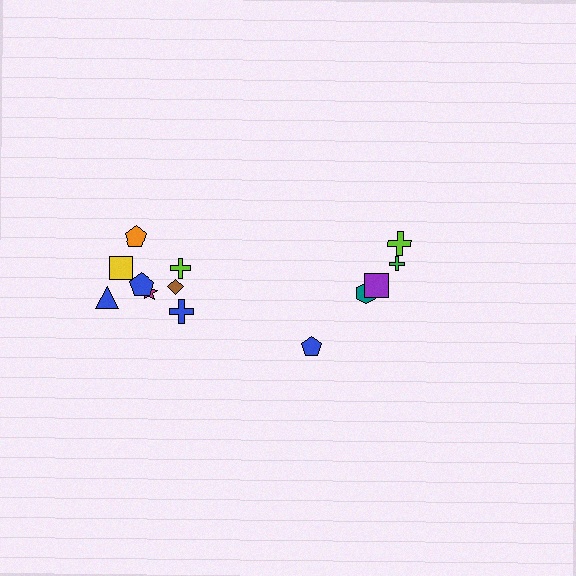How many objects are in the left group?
There are 8 objects.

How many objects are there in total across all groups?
There are 13 objects.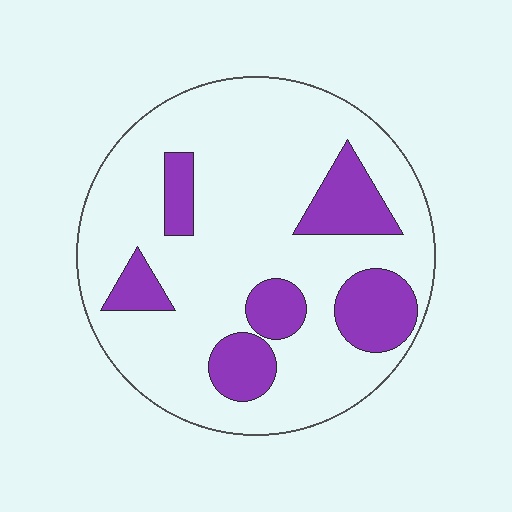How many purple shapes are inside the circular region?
6.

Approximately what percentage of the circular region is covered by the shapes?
Approximately 20%.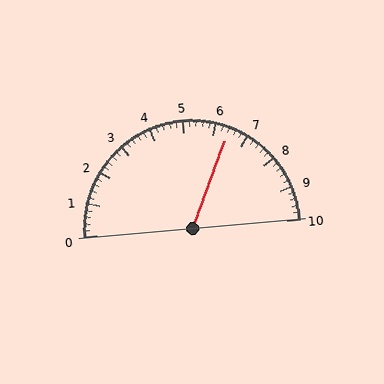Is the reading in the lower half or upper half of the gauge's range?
The reading is in the upper half of the range (0 to 10).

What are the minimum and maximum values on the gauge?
The gauge ranges from 0 to 10.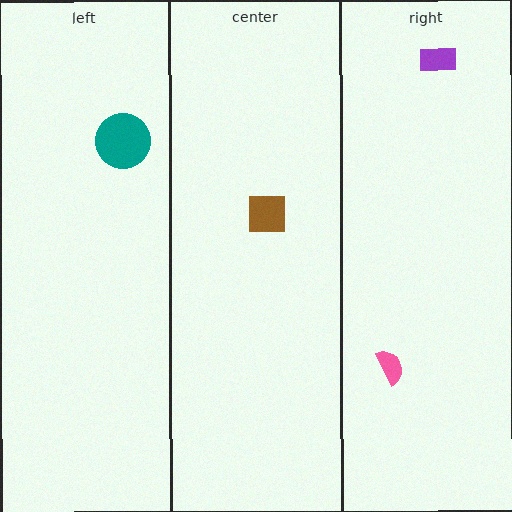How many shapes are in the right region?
2.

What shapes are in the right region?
The pink semicircle, the purple rectangle.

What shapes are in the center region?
The brown square.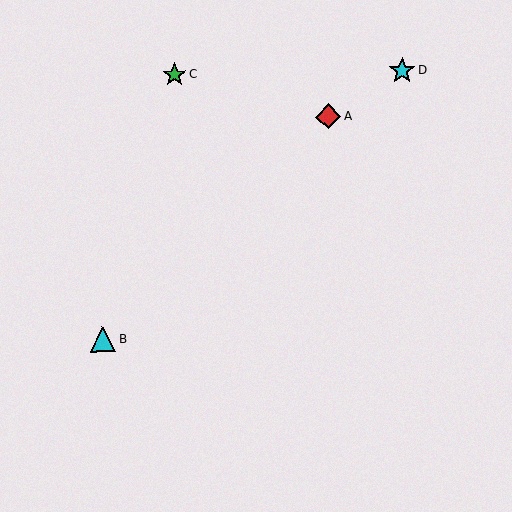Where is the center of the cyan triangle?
The center of the cyan triangle is at (103, 339).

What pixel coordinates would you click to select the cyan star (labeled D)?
Click at (402, 71) to select the cyan star D.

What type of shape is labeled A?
Shape A is a red diamond.